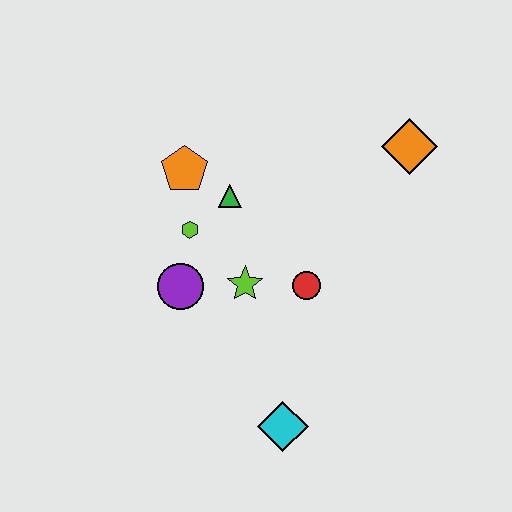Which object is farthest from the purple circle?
The orange diamond is farthest from the purple circle.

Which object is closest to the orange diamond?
The red circle is closest to the orange diamond.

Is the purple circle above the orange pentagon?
No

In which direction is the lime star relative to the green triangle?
The lime star is below the green triangle.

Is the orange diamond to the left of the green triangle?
No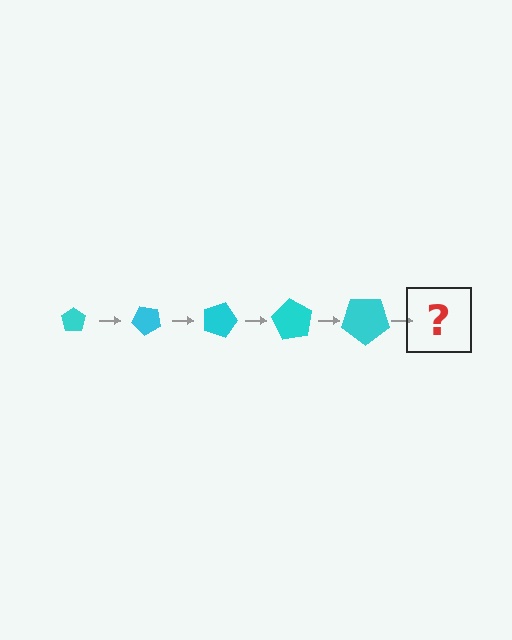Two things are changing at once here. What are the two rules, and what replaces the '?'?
The two rules are that the pentagon grows larger each step and it rotates 45 degrees each step. The '?' should be a pentagon, larger than the previous one and rotated 225 degrees from the start.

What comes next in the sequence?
The next element should be a pentagon, larger than the previous one and rotated 225 degrees from the start.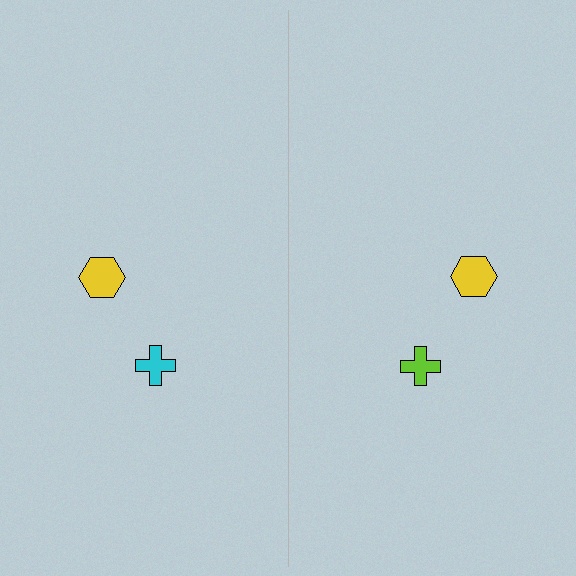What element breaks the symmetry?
The lime cross on the right side breaks the symmetry — its mirror counterpart is cyan.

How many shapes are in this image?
There are 4 shapes in this image.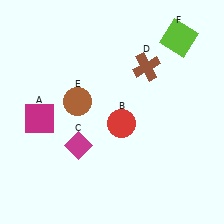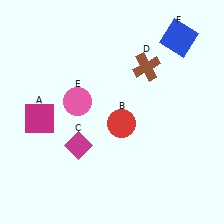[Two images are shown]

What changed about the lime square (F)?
In Image 1, F is lime. In Image 2, it changed to blue.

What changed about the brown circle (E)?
In Image 1, E is brown. In Image 2, it changed to pink.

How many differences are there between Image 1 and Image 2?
There are 2 differences between the two images.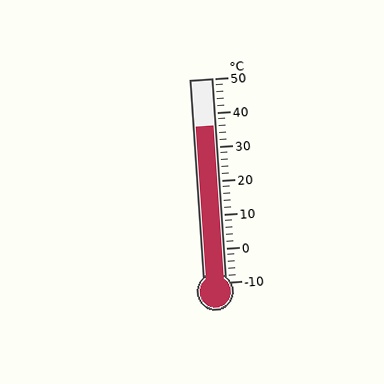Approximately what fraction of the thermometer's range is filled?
The thermometer is filled to approximately 75% of its range.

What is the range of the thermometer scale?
The thermometer scale ranges from -10°C to 50°C.